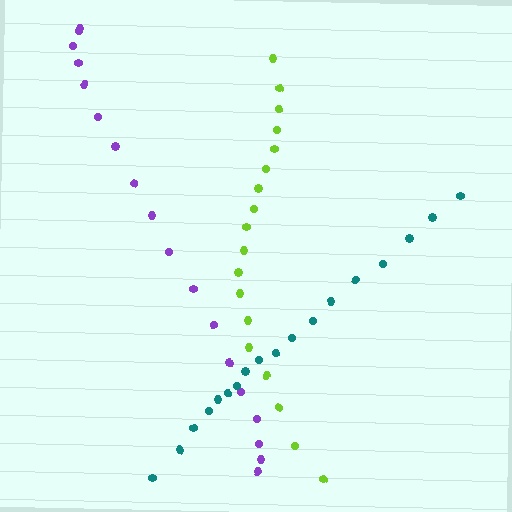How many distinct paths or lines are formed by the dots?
There are 3 distinct paths.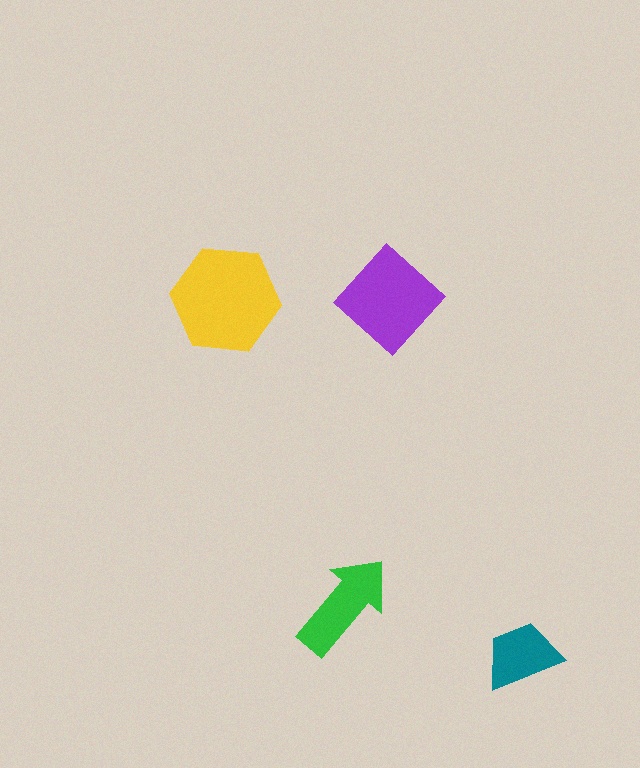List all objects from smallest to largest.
The teal trapezoid, the green arrow, the purple diamond, the yellow hexagon.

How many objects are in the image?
There are 4 objects in the image.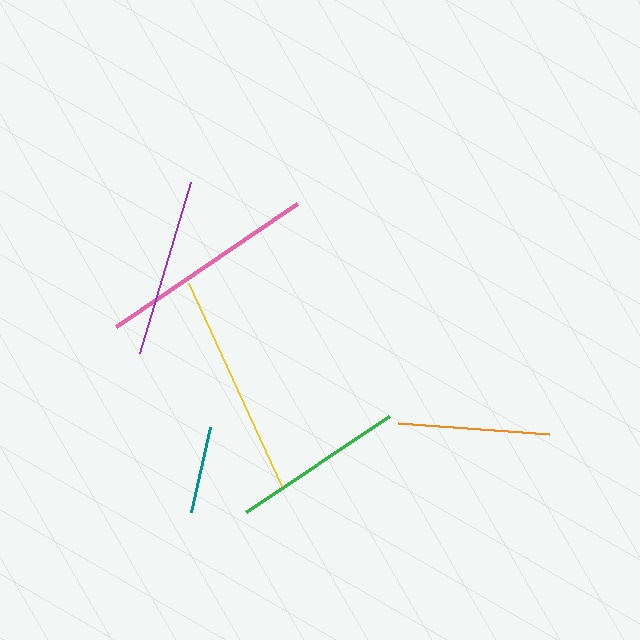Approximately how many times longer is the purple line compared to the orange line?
The purple line is approximately 1.2 times the length of the orange line.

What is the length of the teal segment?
The teal segment is approximately 87 pixels long.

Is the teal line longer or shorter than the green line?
The green line is longer than the teal line.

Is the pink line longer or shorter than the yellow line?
The yellow line is longer than the pink line.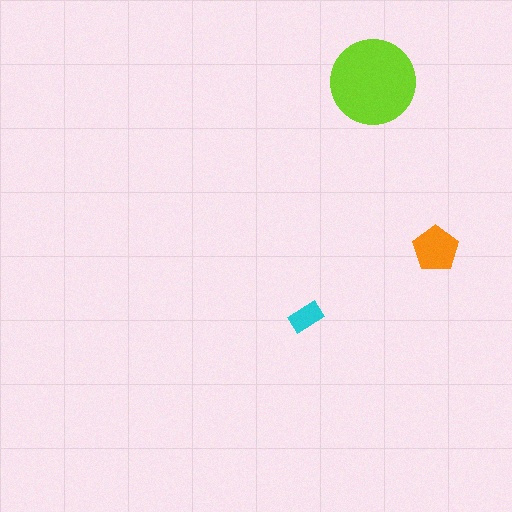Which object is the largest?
The lime circle.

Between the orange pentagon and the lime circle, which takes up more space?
The lime circle.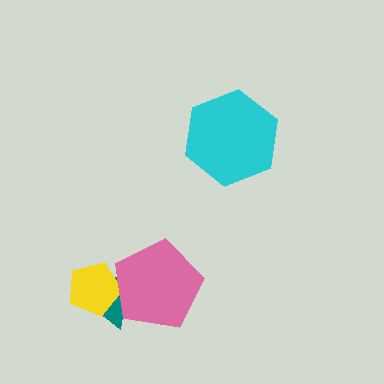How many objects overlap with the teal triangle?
2 objects overlap with the teal triangle.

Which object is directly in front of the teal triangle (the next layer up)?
The yellow pentagon is directly in front of the teal triangle.